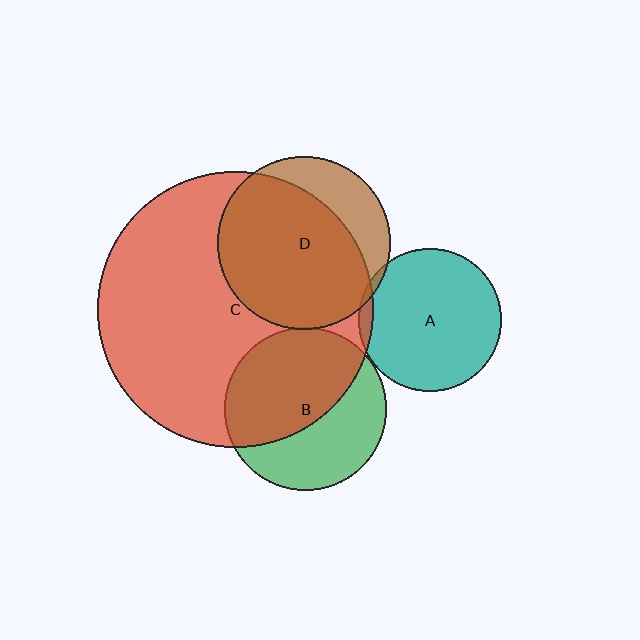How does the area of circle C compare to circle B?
Approximately 2.9 times.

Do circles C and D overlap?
Yes.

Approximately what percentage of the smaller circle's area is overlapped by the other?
Approximately 75%.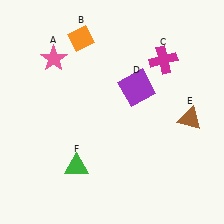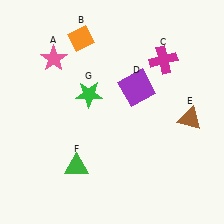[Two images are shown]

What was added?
A green star (G) was added in Image 2.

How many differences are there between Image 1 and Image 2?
There is 1 difference between the two images.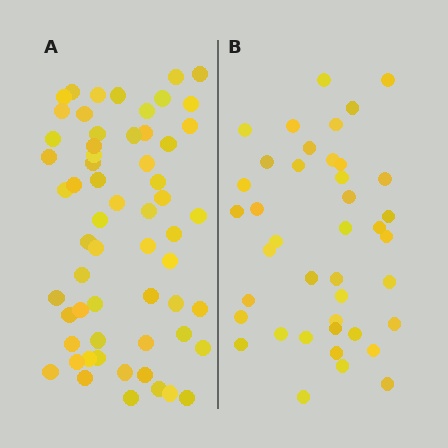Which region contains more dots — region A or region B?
Region A (the left region) has more dots.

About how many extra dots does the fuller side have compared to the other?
Region A has approximately 20 more dots than region B.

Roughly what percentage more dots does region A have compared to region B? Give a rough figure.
About 45% more.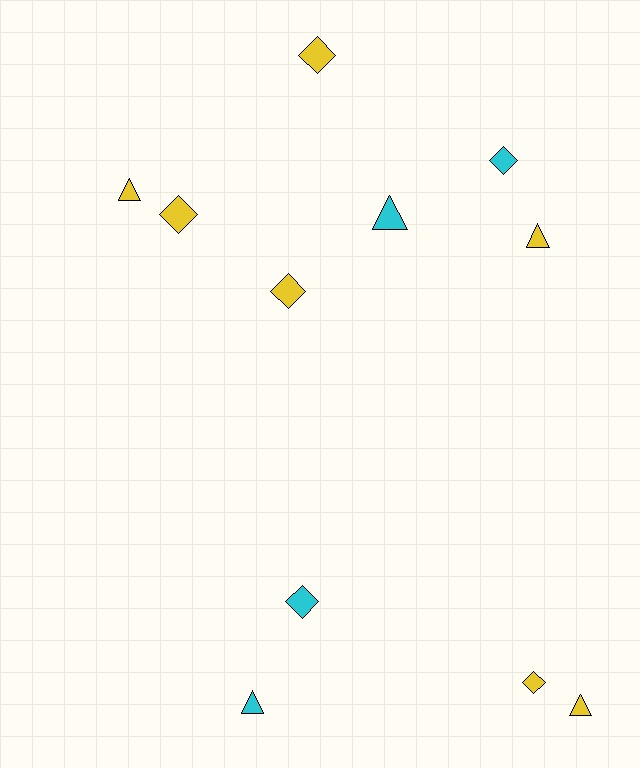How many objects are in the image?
There are 11 objects.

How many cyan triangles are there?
There are 2 cyan triangles.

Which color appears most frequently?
Yellow, with 7 objects.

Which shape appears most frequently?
Diamond, with 6 objects.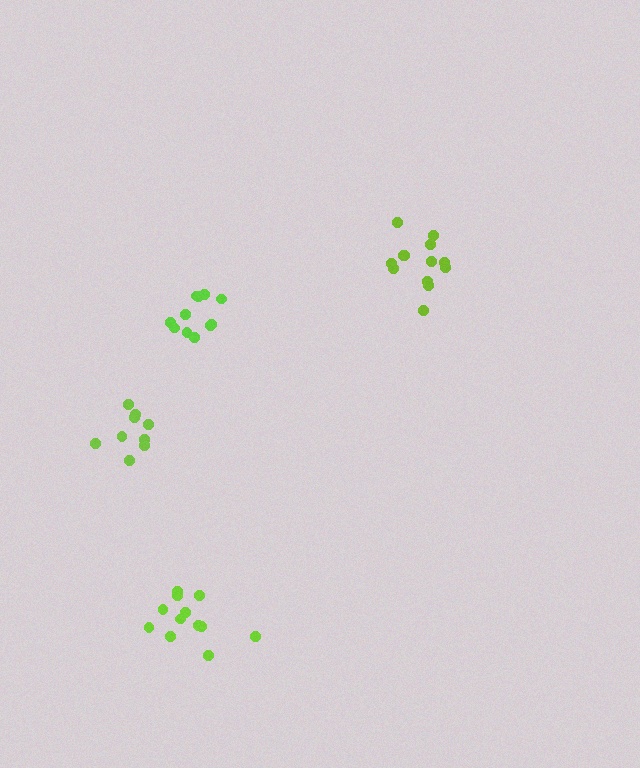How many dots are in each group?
Group 1: 13 dots, Group 2: 9 dots, Group 3: 11 dots, Group 4: 12 dots (45 total).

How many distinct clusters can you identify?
There are 4 distinct clusters.